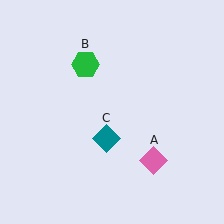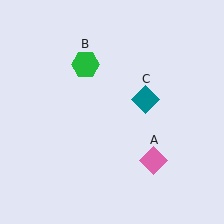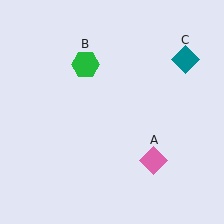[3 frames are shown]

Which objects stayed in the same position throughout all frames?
Pink diamond (object A) and green hexagon (object B) remained stationary.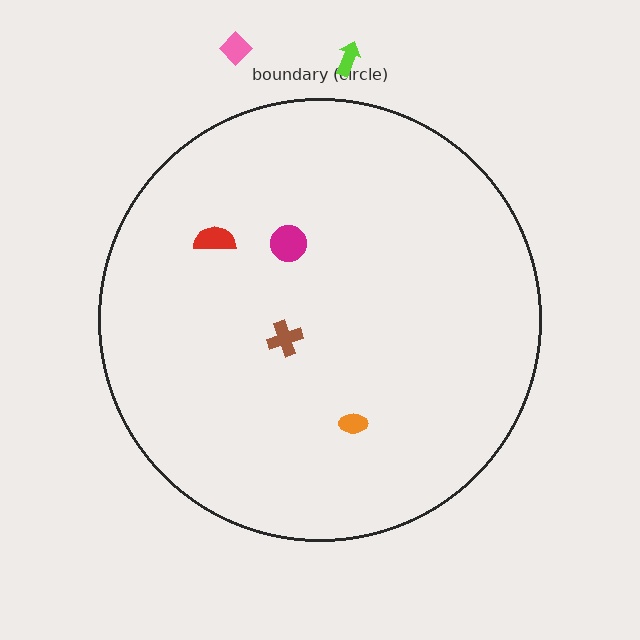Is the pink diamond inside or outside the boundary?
Outside.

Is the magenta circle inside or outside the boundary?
Inside.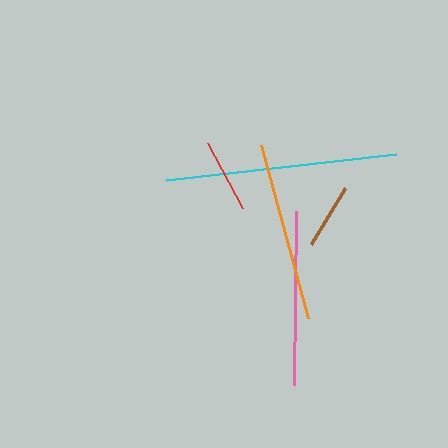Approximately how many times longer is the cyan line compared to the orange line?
The cyan line is approximately 1.3 times the length of the orange line.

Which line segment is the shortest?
The brown line is the shortest at approximately 65 pixels.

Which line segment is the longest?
The cyan line is the longest at approximately 231 pixels.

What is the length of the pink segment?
The pink segment is approximately 174 pixels long.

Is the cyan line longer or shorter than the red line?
The cyan line is longer than the red line.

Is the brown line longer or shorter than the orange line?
The orange line is longer than the brown line.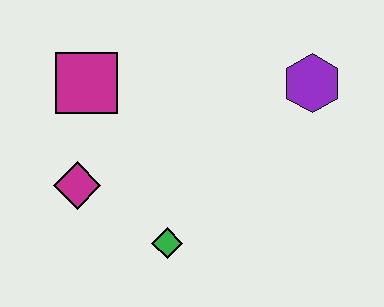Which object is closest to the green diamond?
The magenta diamond is closest to the green diamond.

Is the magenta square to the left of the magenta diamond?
No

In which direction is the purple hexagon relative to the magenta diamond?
The purple hexagon is to the right of the magenta diamond.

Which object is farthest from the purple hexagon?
The magenta diamond is farthest from the purple hexagon.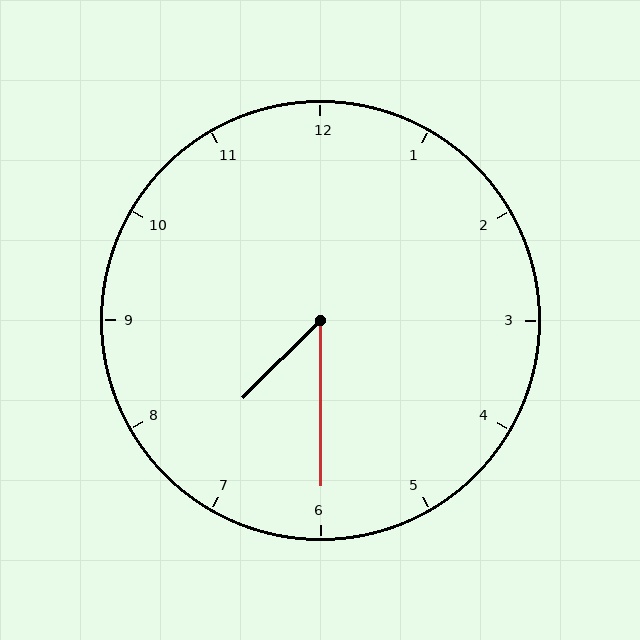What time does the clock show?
7:30.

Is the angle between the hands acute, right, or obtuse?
It is acute.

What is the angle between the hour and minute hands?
Approximately 45 degrees.